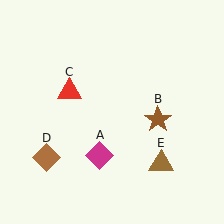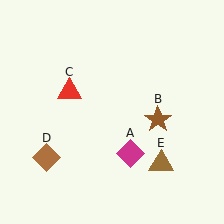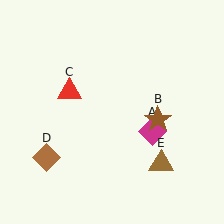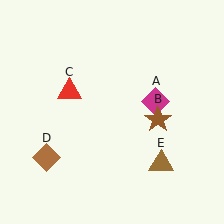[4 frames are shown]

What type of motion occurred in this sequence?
The magenta diamond (object A) rotated counterclockwise around the center of the scene.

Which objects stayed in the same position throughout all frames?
Brown star (object B) and red triangle (object C) and brown diamond (object D) and brown triangle (object E) remained stationary.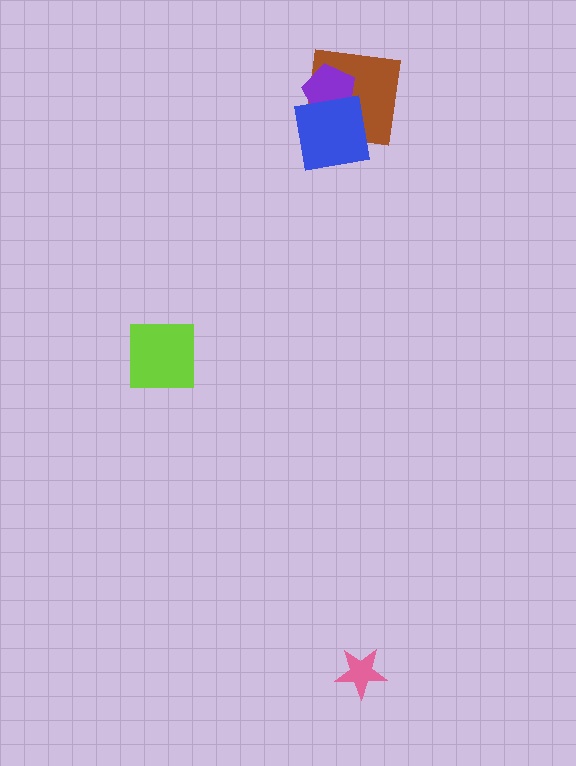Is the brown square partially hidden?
Yes, it is partially covered by another shape.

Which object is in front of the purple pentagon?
The blue square is in front of the purple pentagon.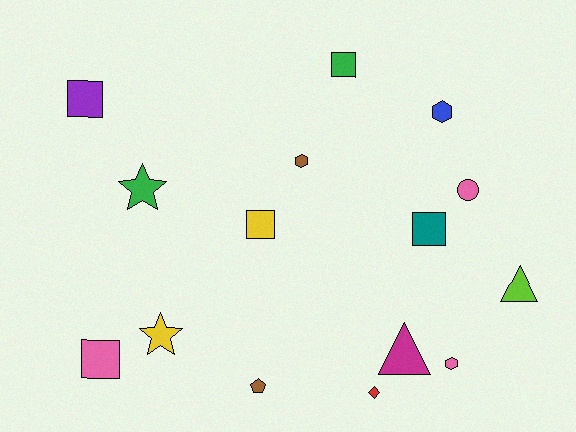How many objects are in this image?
There are 15 objects.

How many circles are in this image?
There is 1 circle.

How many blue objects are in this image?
There is 1 blue object.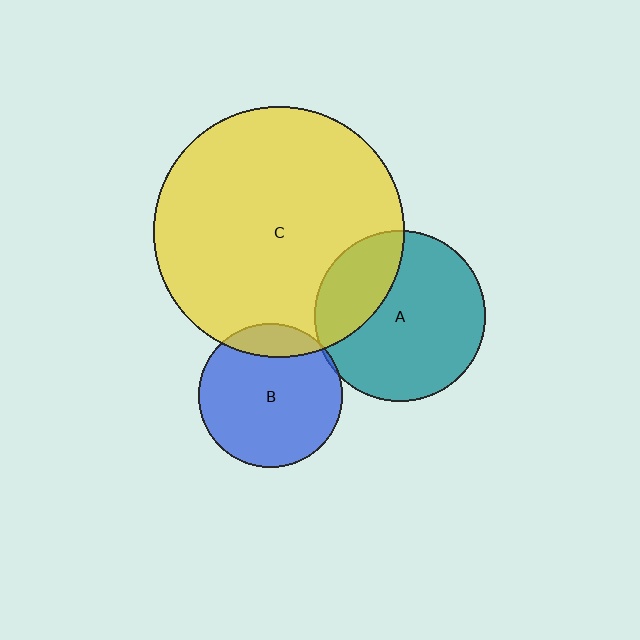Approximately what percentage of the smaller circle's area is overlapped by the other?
Approximately 15%.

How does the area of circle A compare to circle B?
Approximately 1.4 times.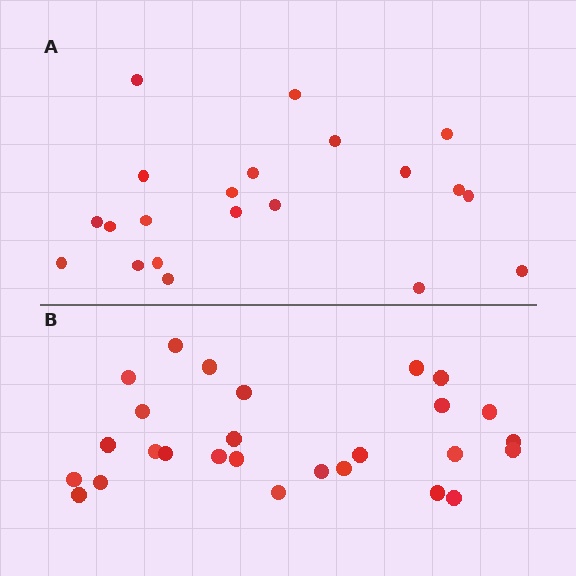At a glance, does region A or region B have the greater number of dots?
Region B (the bottom region) has more dots.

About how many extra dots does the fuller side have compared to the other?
Region B has about 6 more dots than region A.